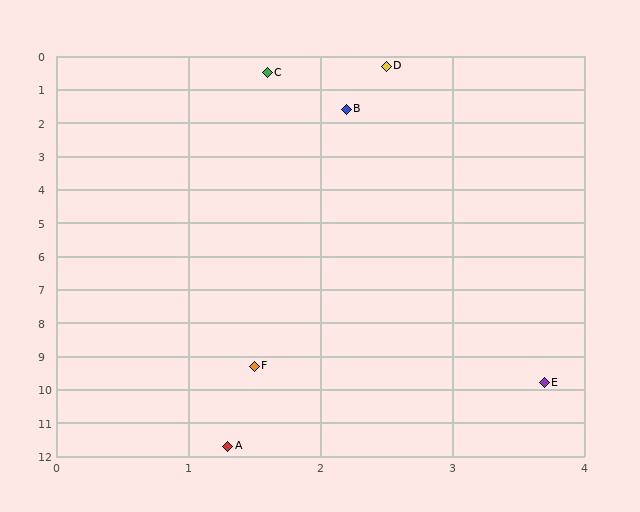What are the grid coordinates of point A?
Point A is at approximately (1.3, 11.7).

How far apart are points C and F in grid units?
Points C and F are about 8.8 grid units apart.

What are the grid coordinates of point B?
Point B is at approximately (2.2, 1.6).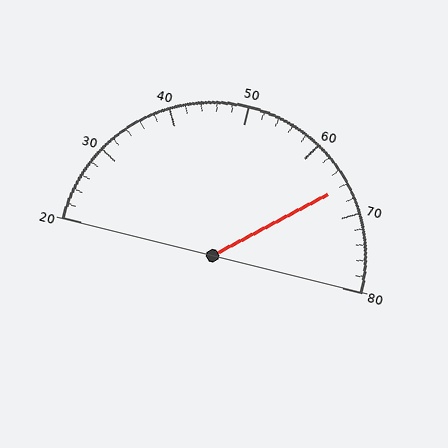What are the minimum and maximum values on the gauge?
The gauge ranges from 20 to 80.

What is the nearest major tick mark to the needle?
The nearest major tick mark is 70.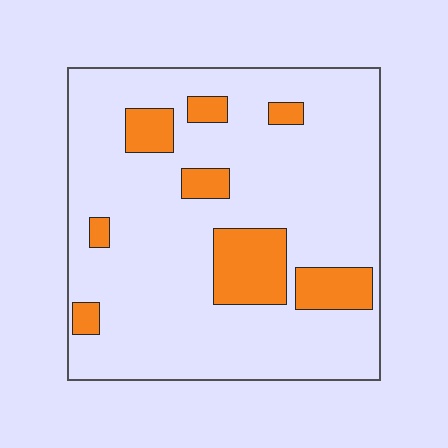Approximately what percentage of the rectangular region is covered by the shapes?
Approximately 15%.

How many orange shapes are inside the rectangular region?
8.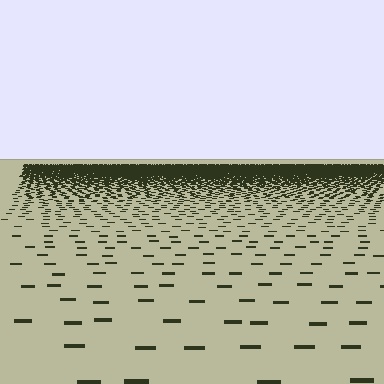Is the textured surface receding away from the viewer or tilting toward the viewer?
The surface is receding away from the viewer. Texture elements get smaller and denser toward the top.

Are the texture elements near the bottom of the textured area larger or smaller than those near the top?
Larger. Near the bottom, elements are closer to the viewer and appear at a bigger on-screen size.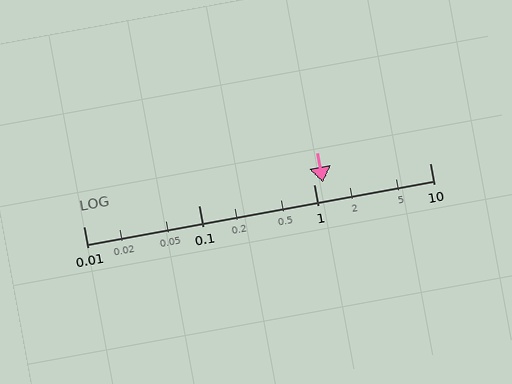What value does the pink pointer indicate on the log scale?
The pointer indicates approximately 1.2.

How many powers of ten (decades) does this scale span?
The scale spans 3 decades, from 0.01 to 10.